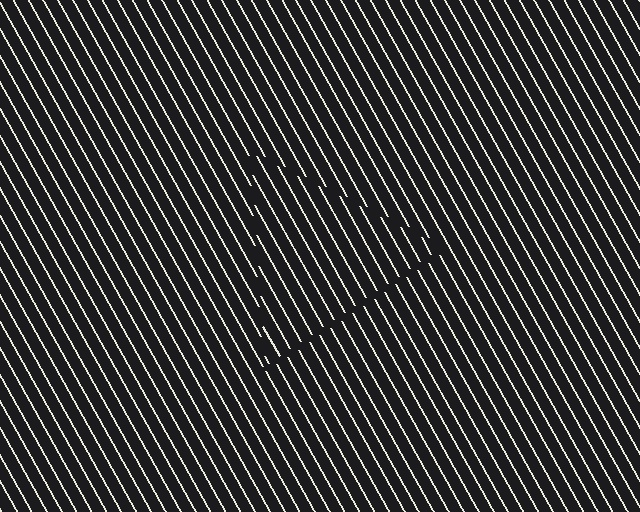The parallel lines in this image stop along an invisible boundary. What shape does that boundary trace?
An illusory triangle. The interior of the shape contains the same grating, shifted by half a period — the contour is defined by the phase discontinuity where line-ends from the inner and outer gratings abut.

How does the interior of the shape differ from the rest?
The interior of the shape contains the same grating, shifted by half a period — the contour is defined by the phase discontinuity where line-ends from the inner and outer gratings abut.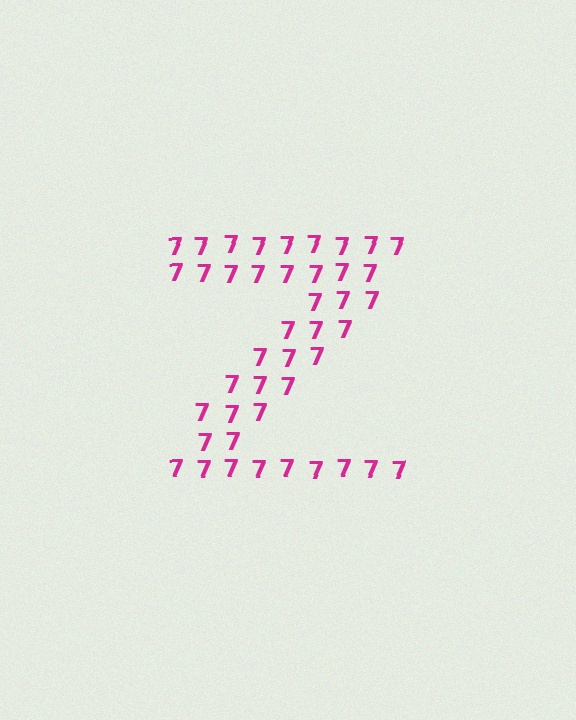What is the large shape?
The large shape is the letter Z.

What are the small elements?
The small elements are digit 7's.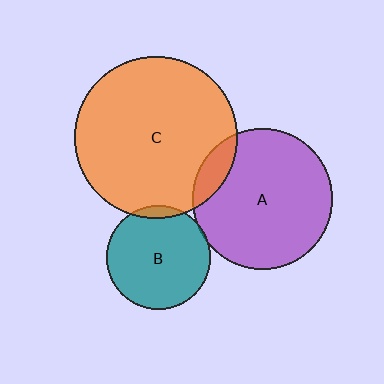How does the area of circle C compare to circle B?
Approximately 2.4 times.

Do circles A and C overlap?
Yes.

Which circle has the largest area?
Circle C (orange).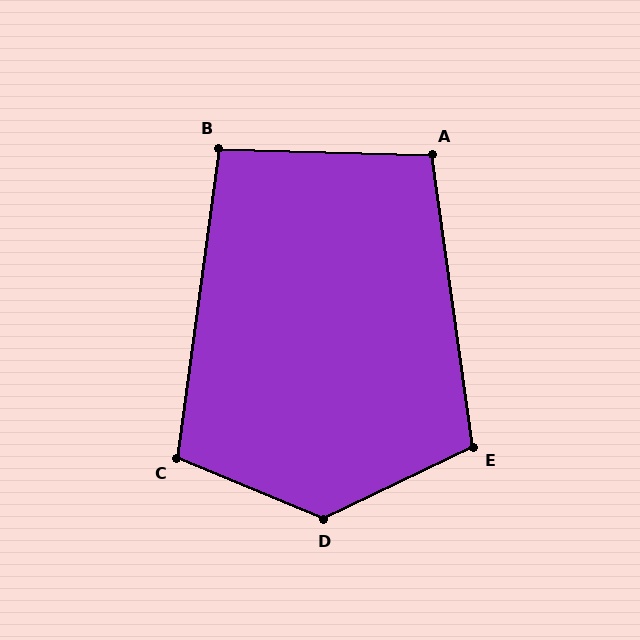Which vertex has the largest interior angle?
D, at approximately 132 degrees.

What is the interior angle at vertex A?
Approximately 100 degrees (obtuse).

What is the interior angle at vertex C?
Approximately 105 degrees (obtuse).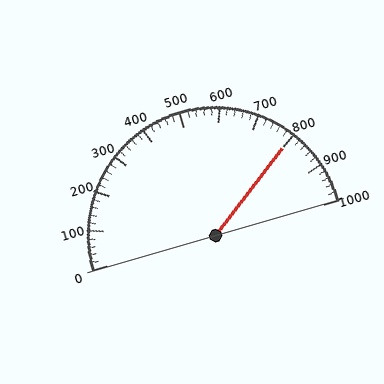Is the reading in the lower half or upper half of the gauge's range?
The reading is in the upper half of the range (0 to 1000).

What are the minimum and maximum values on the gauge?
The gauge ranges from 0 to 1000.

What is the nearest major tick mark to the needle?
The nearest major tick mark is 800.